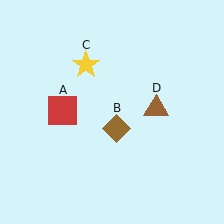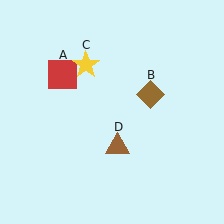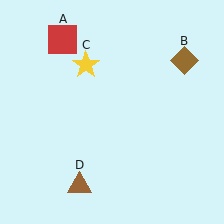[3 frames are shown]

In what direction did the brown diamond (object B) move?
The brown diamond (object B) moved up and to the right.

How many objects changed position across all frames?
3 objects changed position: red square (object A), brown diamond (object B), brown triangle (object D).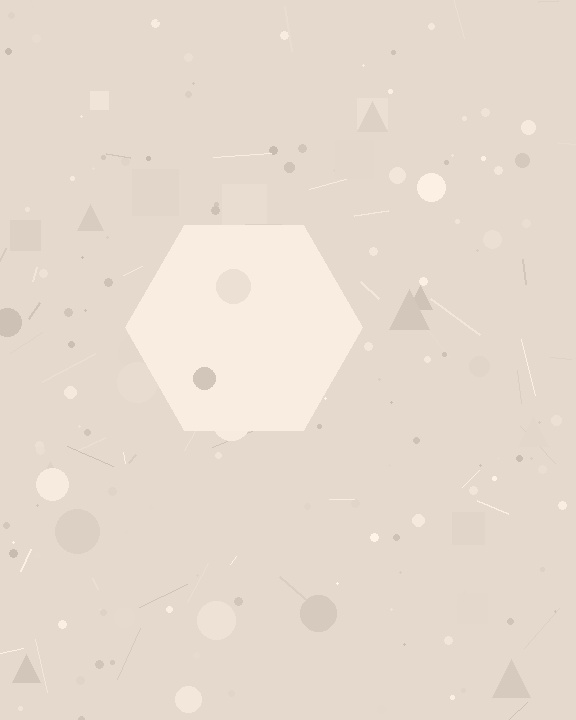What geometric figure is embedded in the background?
A hexagon is embedded in the background.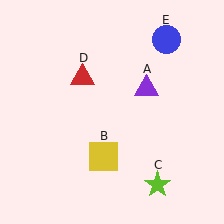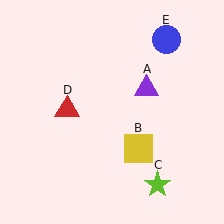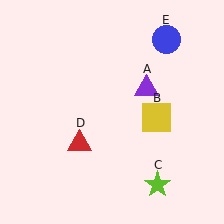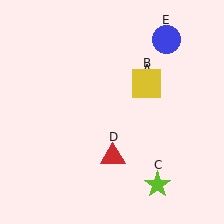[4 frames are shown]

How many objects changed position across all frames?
2 objects changed position: yellow square (object B), red triangle (object D).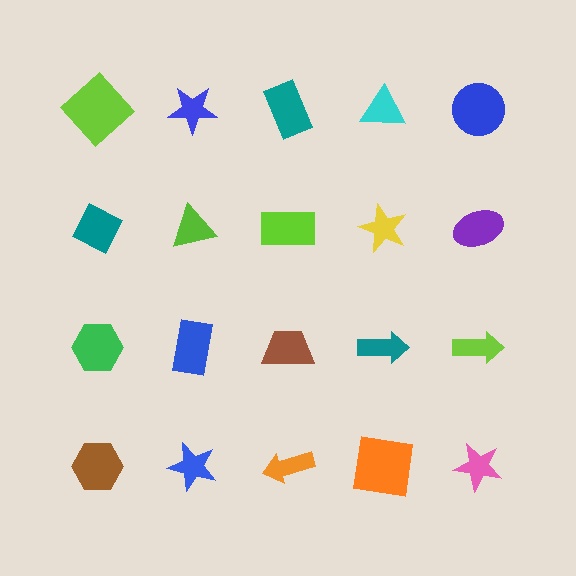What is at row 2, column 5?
A purple ellipse.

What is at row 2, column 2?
A lime triangle.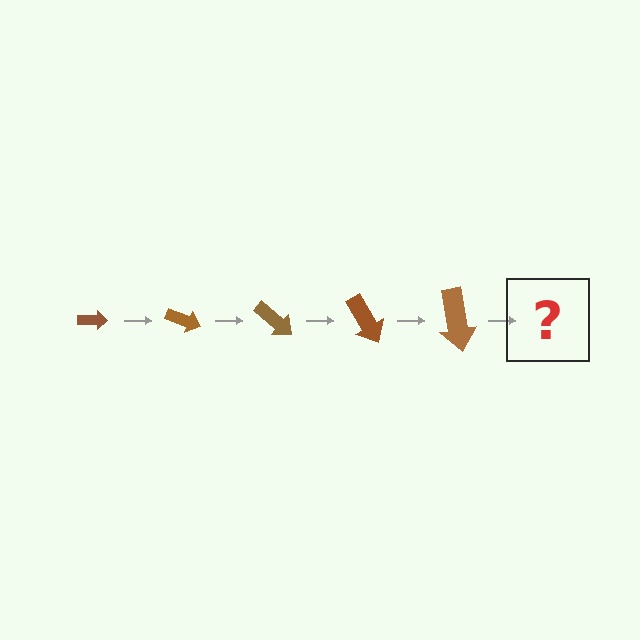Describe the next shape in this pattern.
It should be an arrow, larger than the previous one and rotated 100 degrees from the start.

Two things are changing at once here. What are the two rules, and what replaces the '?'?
The two rules are that the arrow grows larger each step and it rotates 20 degrees each step. The '?' should be an arrow, larger than the previous one and rotated 100 degrees from the start.